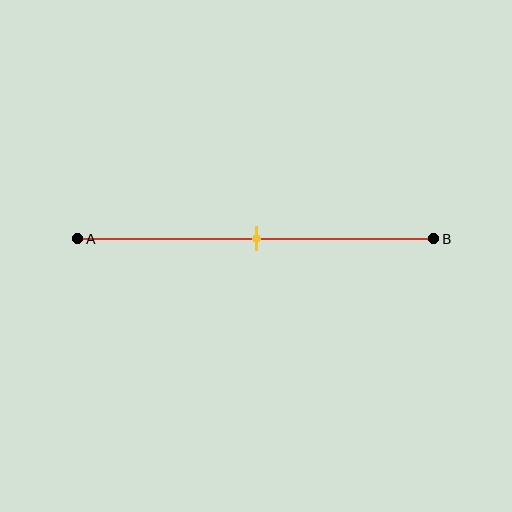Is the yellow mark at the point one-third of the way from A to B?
No, the mark is at about 50% from A, not at the 33% one-third point.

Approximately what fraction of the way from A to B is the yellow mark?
The yellow mark is approximately 50% of the way from A to B.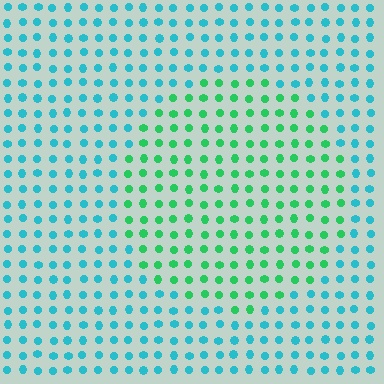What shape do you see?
I see a circle.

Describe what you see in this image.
The image is filled with small cyan elements in a uniform arrangement. A circle-shaped region is visible where the elements are tinted to a slightly different hue, forming a subtle color boundary.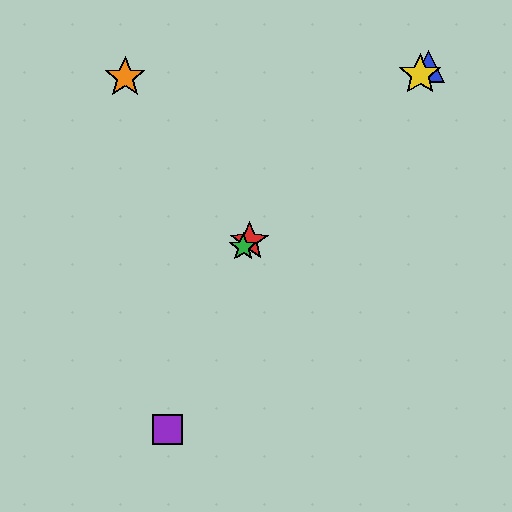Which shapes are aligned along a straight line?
The red star, the blue triangle, the green star, the yellow star are aligned along a straight line.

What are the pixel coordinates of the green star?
The green star is at (243, 247).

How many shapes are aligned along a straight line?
4 shapes (the red star, the blue triangle, the green star, the yellow star) are aligned along a straight line.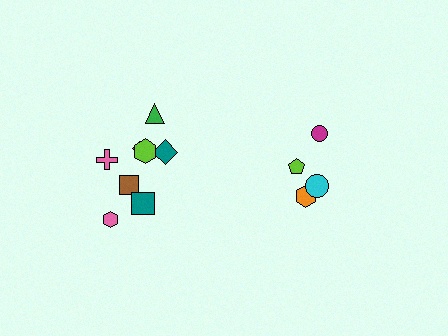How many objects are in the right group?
There are 4 objects.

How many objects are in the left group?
There are 8 objects.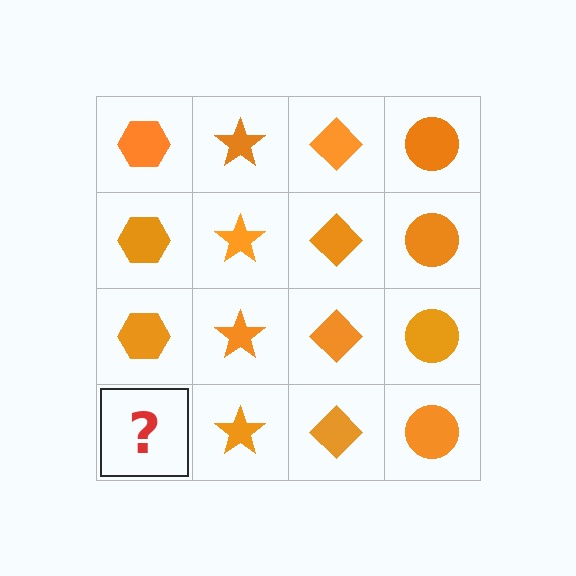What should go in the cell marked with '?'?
The missing cell should contain an orange hexagon.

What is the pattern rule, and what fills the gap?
The rule is that each column has a consistent shape. The gap should be filled with an orange hexagon.